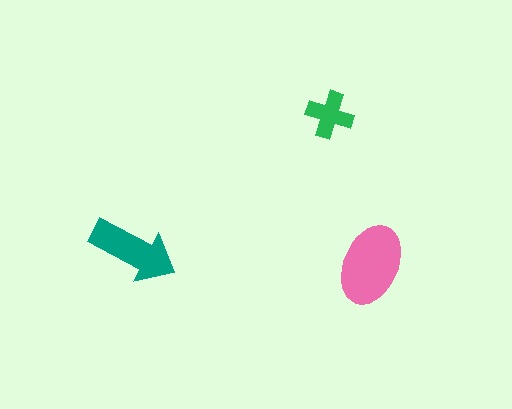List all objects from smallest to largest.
The green cross, the teal arrow, the pink ellipse.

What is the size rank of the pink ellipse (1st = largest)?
1st.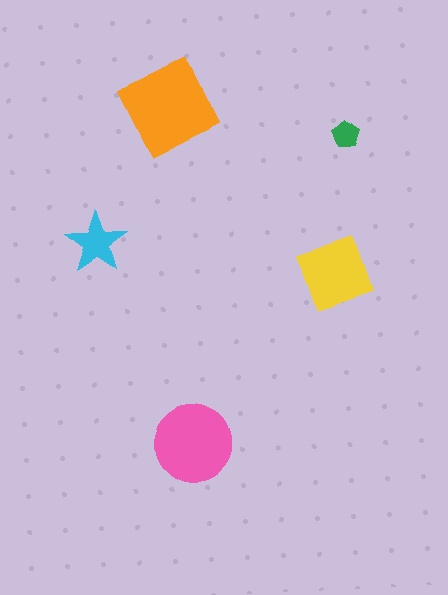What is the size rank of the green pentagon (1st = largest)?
5th.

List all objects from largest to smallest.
The orange diamond, the pink circle, the yellow square, the cyan star, the green pentagon.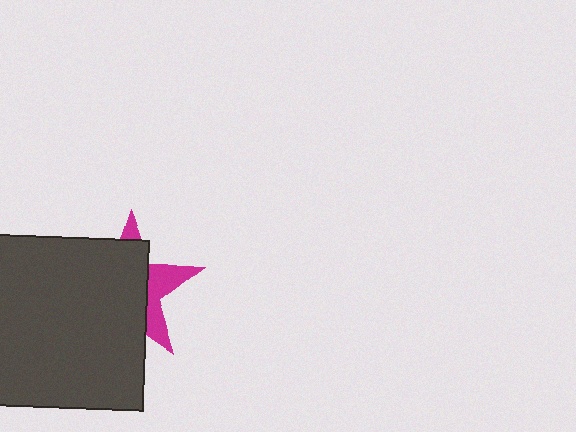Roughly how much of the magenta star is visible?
A small part of it is visible (roughly 31%).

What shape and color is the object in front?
The object in front is a dark gray rectangle.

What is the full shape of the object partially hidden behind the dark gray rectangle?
The partially hidden object is a magenta star.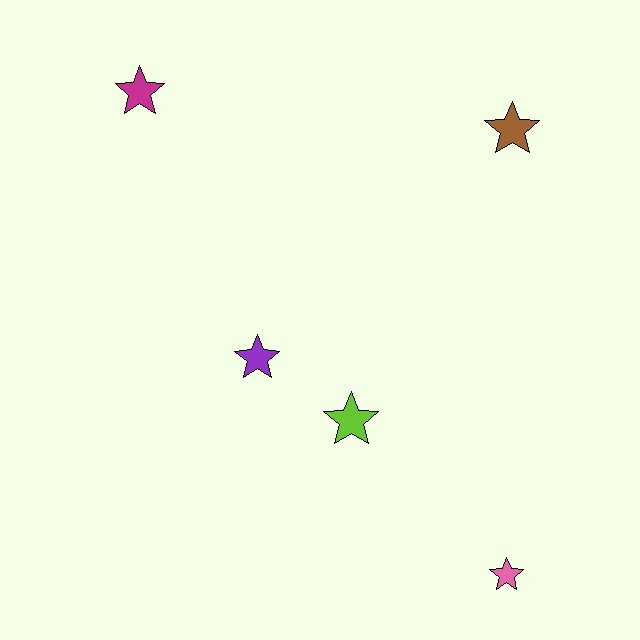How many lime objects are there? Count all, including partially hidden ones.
There is 1 lime object.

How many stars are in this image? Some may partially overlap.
There are 5 stars.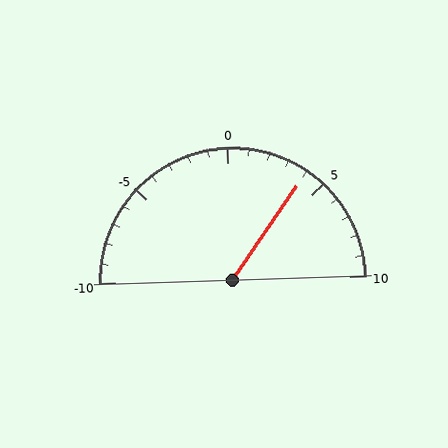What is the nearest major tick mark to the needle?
The nearest major tick mark is 5.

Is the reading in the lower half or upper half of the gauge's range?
The reading is in the upper half of the range (-10 to 10).